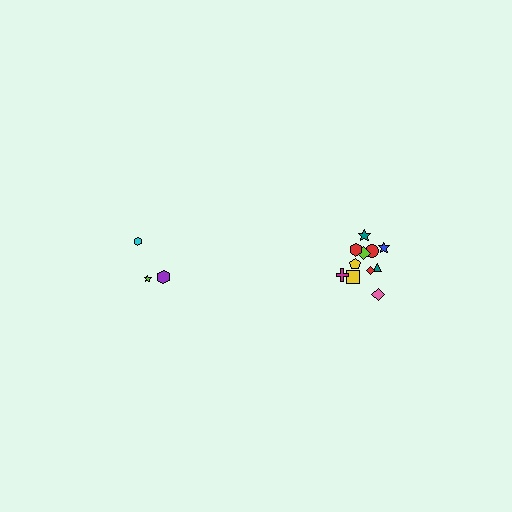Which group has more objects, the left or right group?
The right group.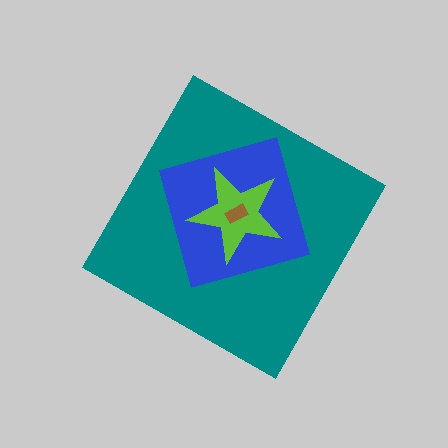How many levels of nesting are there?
4.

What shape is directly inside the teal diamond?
The blue square.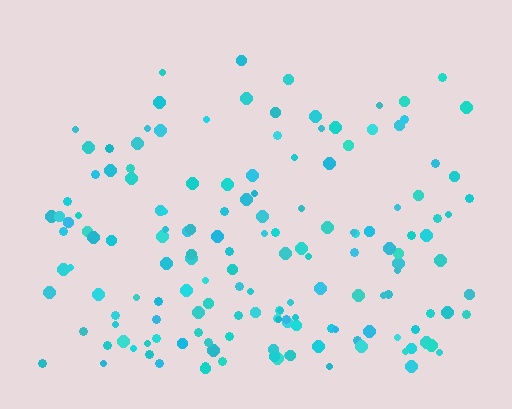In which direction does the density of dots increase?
From top to bottom, with the bottom side densest.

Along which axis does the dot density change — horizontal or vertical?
Vertical.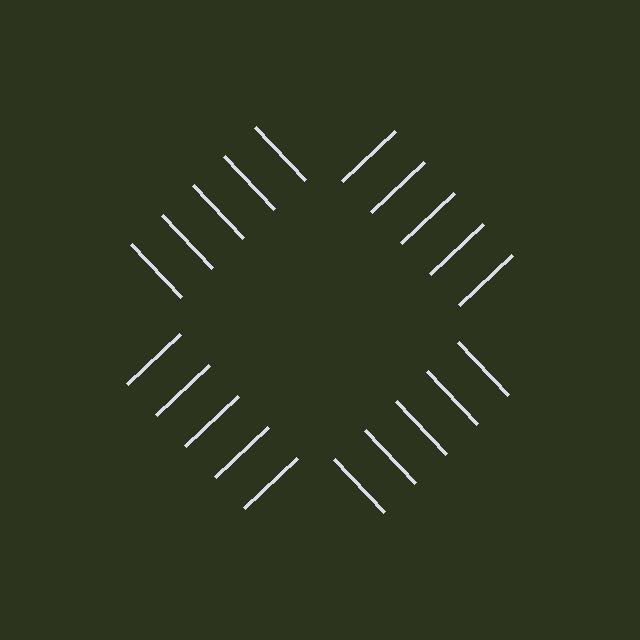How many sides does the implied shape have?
4 sides — the line-ends trace a square.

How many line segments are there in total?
20 — 5 along each of the 4 edges.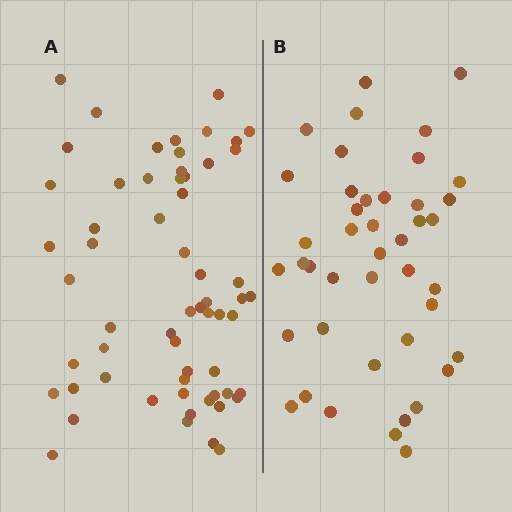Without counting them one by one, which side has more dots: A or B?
Region A (the left region) has more dots.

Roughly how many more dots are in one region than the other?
Region A has approximately 15 more dots than region B.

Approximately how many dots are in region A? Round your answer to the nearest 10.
About 60 dots.